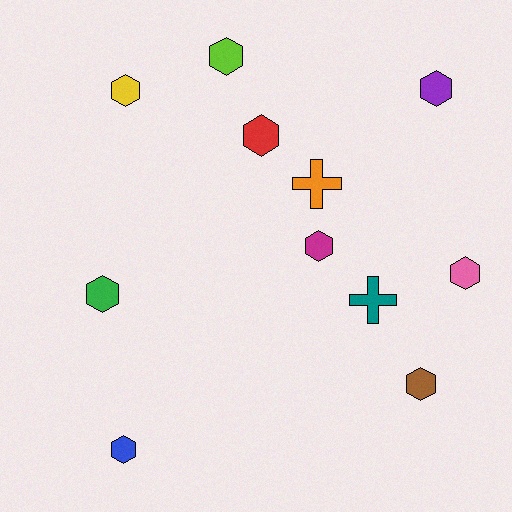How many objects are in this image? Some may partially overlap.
There are 11 objects.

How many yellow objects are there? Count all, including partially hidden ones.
There is 1 yellow object.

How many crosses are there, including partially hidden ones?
There are 2 crosses.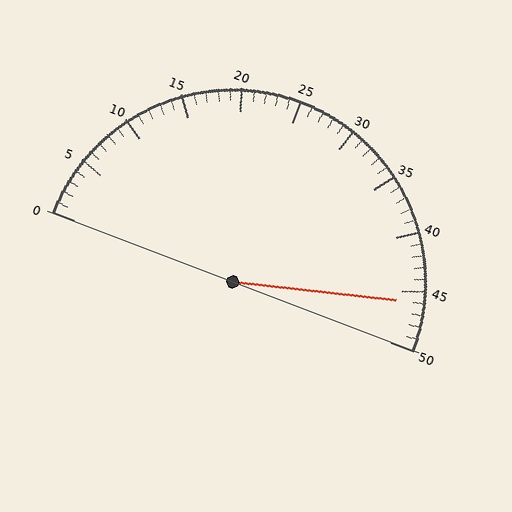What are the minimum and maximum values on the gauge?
The gauge ranges from 0 to 50.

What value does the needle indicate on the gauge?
The needle indicates approximately 46.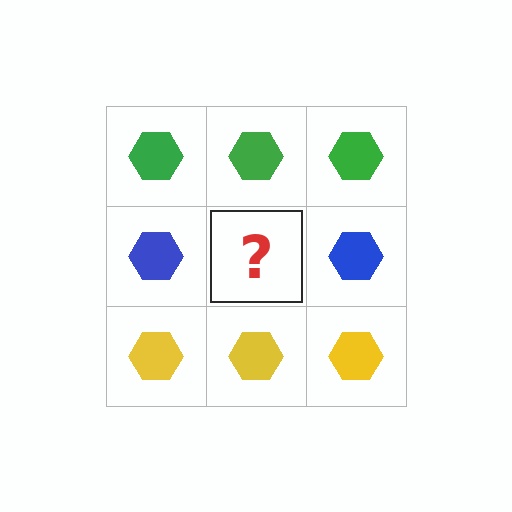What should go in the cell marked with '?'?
The missing cell should contain a blue hexagon.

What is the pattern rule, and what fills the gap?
The rule is that each row has a consistent color. The gap should be filled with a blue hexagon.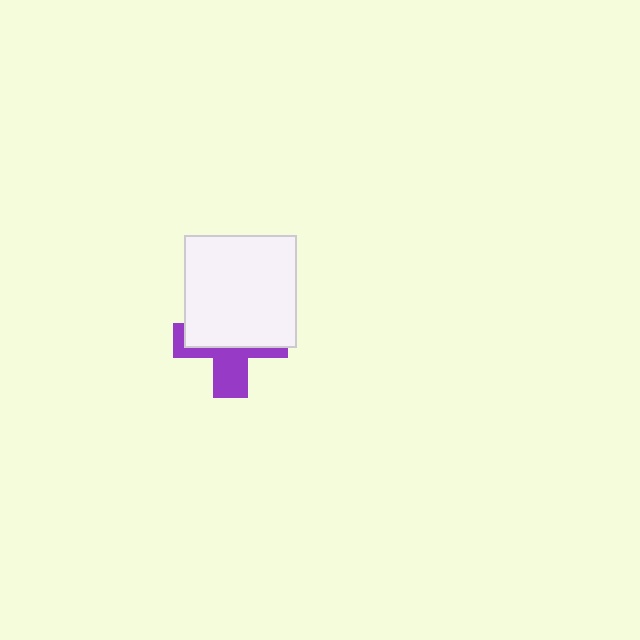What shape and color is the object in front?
The object in front is a white square.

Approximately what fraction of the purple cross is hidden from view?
Roughly 58% of the purple cross is hidden behind the white square.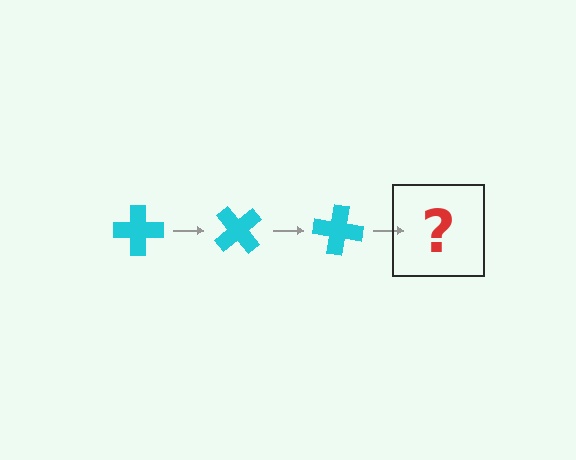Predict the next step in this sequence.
The next step is a cyan cross rotated 150 degrees.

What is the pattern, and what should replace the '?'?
The pattern is that the cross rotates 50 degrees each step. The '?' should be a cyan cross rotated 150 degrees.